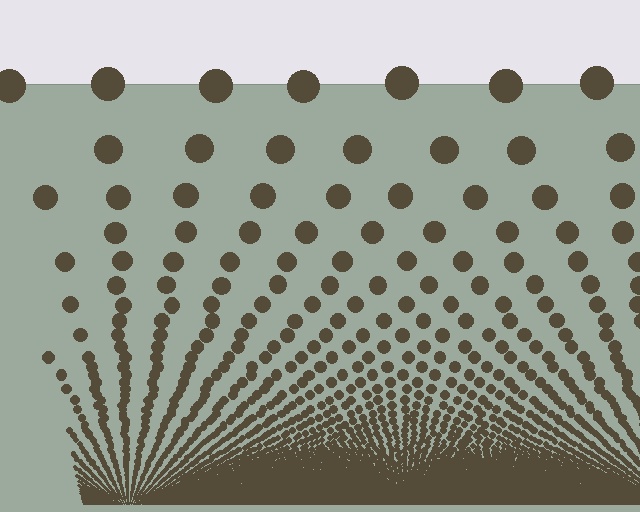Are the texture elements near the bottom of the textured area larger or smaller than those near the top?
Smaller. The gradient is inverted — elements near the bottom are smaller and denser.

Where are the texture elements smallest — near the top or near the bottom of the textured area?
Near the bottom.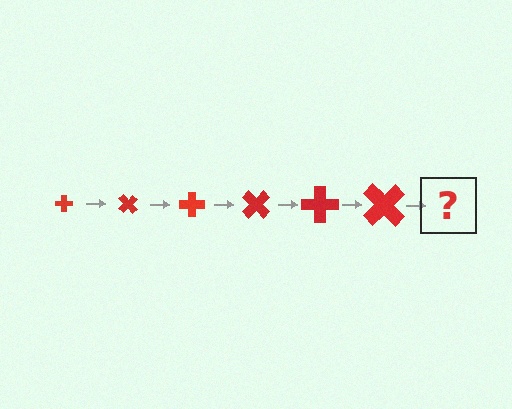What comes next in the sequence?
The next element should be a cross, larger than the previous one and rotated 270 degrees from the start.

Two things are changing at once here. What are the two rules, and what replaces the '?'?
The two rules are that the cross grows larger each step and it rotates 45 degrees each step. The '?' should be a cross, larger than the previous one and rotated 270 degrees from the start.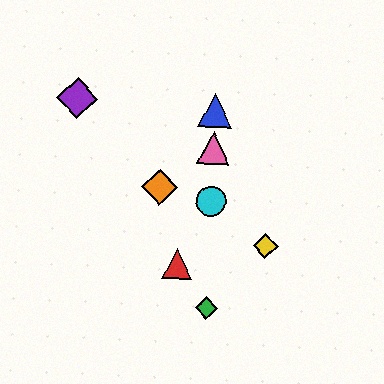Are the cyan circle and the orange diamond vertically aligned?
No, the cyan circle is at x≈211 and the orange diamond is at x≈160.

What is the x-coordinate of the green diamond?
The green diamond is at x≈206.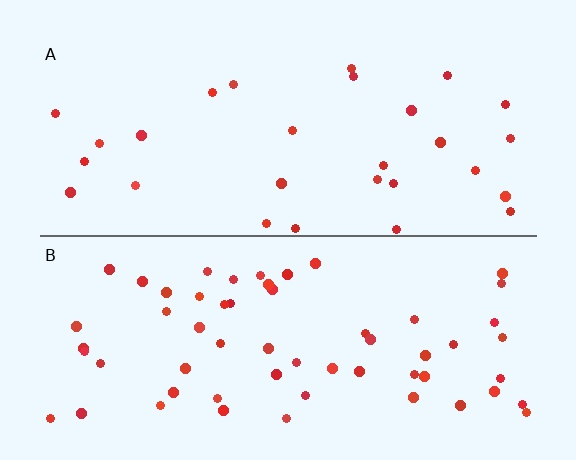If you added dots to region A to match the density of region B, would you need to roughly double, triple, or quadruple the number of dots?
Approximately double.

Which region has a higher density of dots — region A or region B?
B (the bottom).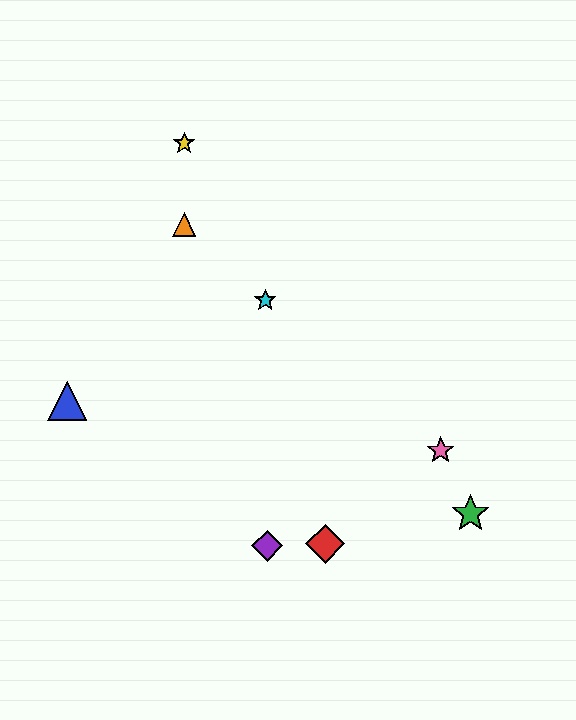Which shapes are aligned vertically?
The yellow star, the orange triangle are aligned vertically.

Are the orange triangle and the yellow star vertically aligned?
Yes, both are at x≈184.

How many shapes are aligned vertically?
2 shapes (the yellow star, the orange triangle) are aligned vertically.